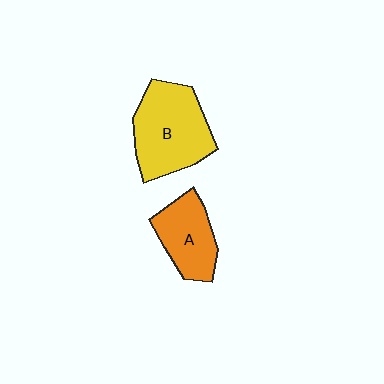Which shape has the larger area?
Shape B (yellow).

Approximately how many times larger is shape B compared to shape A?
Approximately 1.5 times.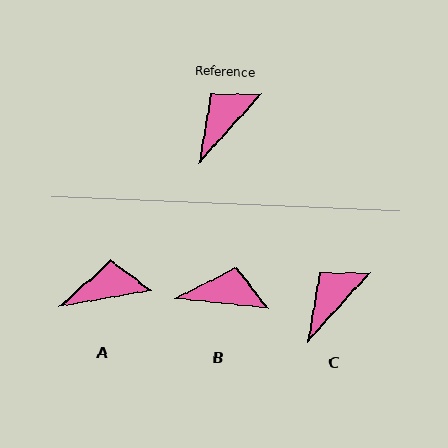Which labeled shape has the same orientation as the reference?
C.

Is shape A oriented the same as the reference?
No, it is off by about 38 degrees.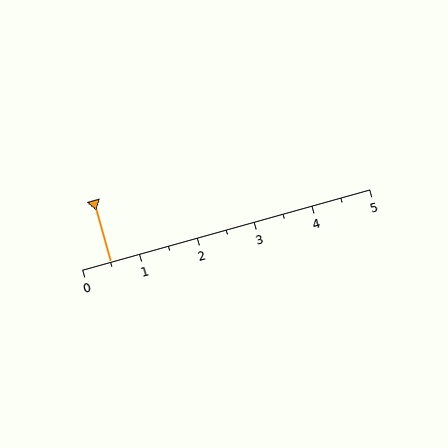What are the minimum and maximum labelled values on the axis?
The axis runs from 0 to 5.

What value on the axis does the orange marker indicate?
The marker indicates approximately 0.5.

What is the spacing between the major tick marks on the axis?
The major ticks are spaced 1 apart.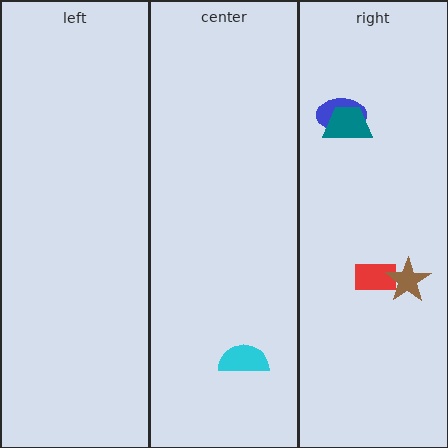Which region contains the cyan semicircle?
The center region.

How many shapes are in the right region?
4.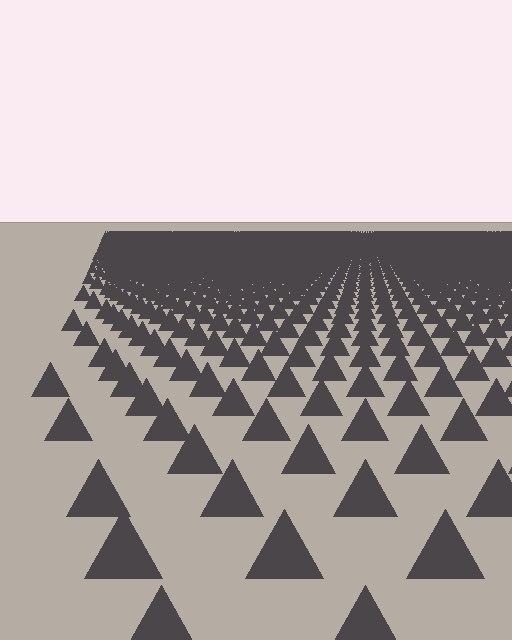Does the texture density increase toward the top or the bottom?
Density increases toward the top.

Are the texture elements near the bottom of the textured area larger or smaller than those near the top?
Larger. Near the bottom, elements are closer to the viewer and appear at a bigger on-screen size.